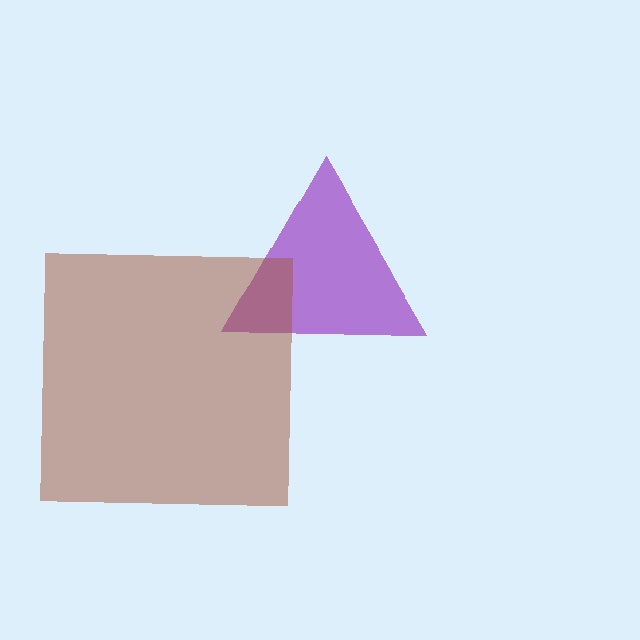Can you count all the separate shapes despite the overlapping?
Yes, there are 2 separate shapes.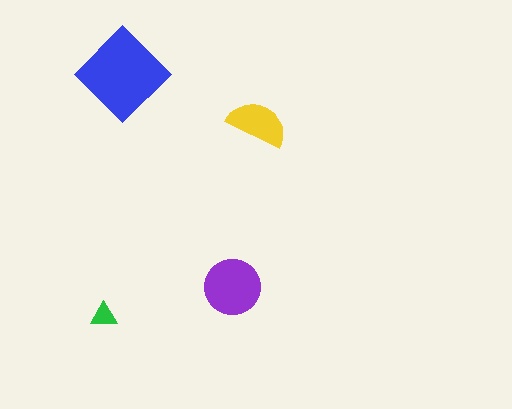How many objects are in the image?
There are 4 objects in the image.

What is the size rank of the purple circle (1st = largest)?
2nd.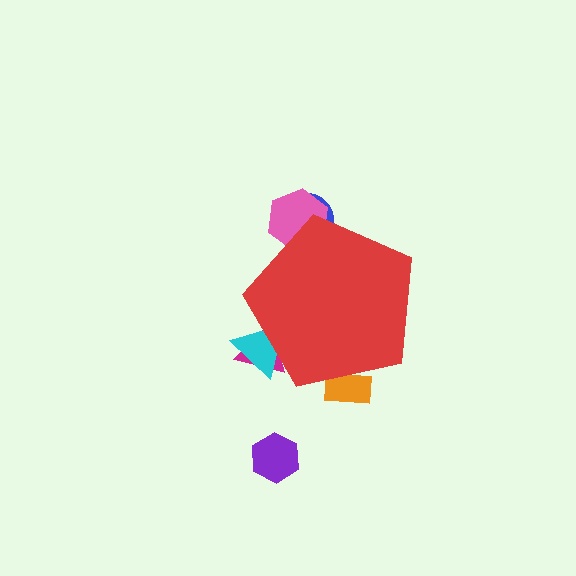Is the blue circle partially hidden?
Yes, the blue circle is partially hidden behind the red pentagon.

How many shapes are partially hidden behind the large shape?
5 shapes are partially hidden.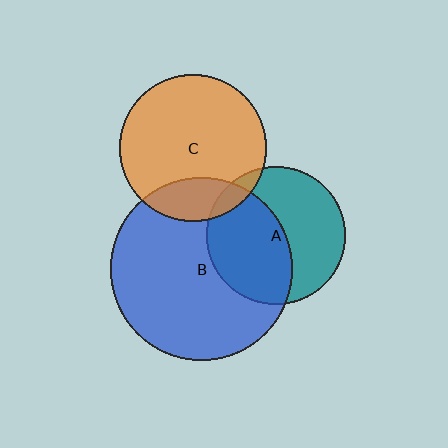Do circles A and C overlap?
Yes.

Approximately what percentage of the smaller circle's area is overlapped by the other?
Approximately 5%.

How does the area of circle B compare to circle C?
Approximately 1.5 times.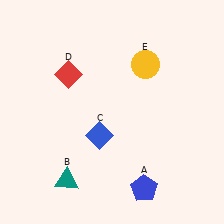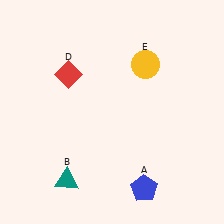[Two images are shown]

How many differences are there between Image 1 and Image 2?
There is 1 difference between the two images.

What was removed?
The blue diamond (C) was removed in Image 2.